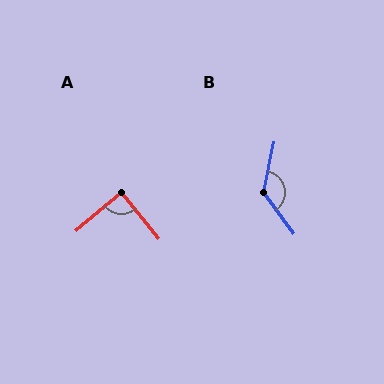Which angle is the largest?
B, at approximately 133 degrees.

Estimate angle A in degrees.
Approximately 89 degrees.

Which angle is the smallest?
A, at approximately 89 degrees.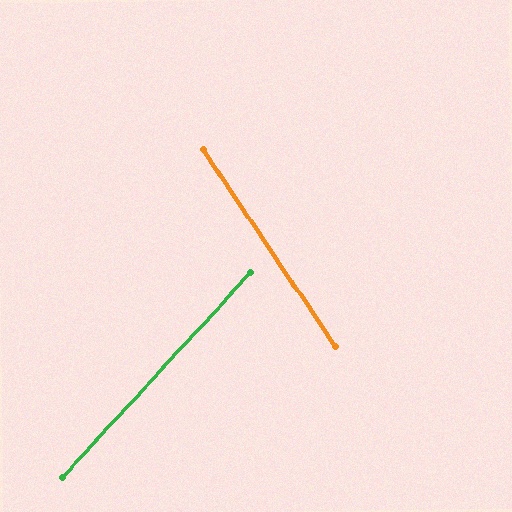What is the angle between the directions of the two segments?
Approximately 77 degrees.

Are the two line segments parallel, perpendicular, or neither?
Neither parallel nor perpendicular — they differ by about 77°.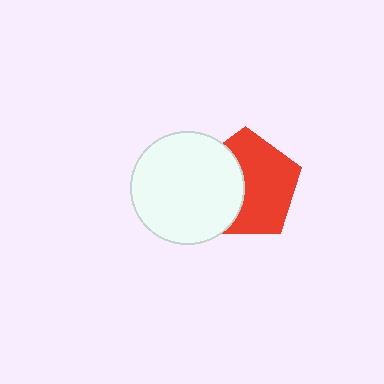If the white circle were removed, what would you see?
You would see the complete red pentagon.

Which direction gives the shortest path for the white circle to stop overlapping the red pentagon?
Moving left gives the shortest separation.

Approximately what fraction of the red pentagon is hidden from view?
Roughly 40% of the red pentagon is hidden behind the white circle.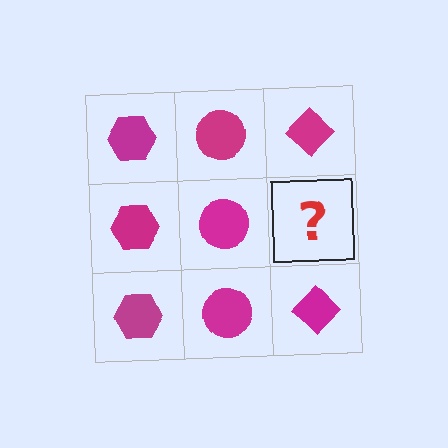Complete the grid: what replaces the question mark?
The question mark should be replaced with a magenta diamond.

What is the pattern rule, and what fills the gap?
The rule is that each column has a consistent shape. The gap should be filled with a magenta diamond.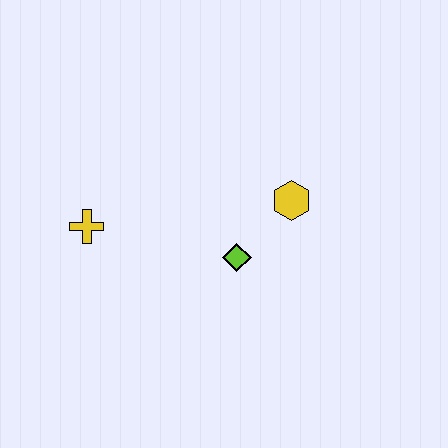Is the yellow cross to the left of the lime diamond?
Yes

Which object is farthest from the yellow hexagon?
The yellow cross is farthest from the yellow hexagon.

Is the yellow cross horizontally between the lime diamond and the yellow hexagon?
No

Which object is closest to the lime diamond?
The yellow hexagon is closest to the lime diamond.